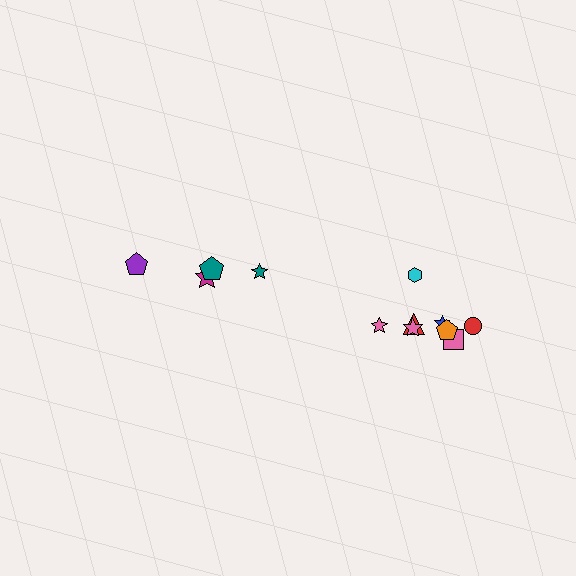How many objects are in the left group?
There are 4 objects.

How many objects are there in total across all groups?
There are 12 objects.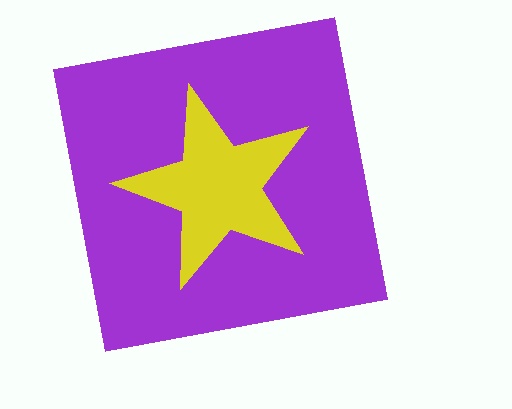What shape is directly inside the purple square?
The yellow star.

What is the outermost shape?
The purple square.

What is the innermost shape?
The yellow star.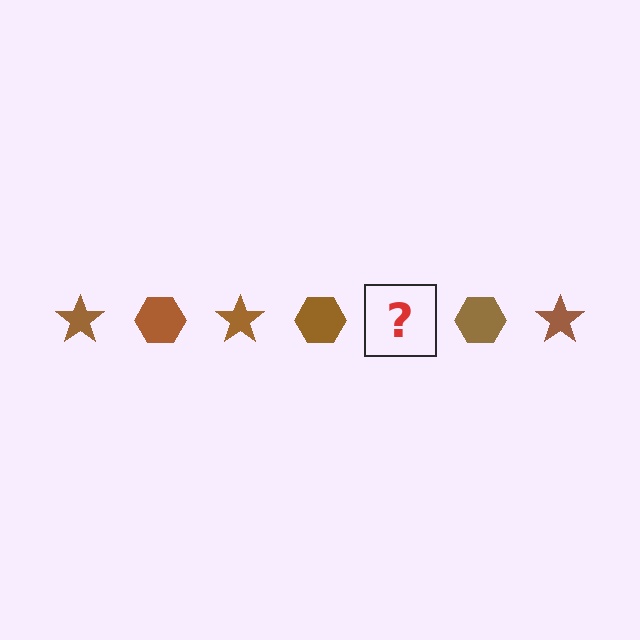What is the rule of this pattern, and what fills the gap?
The rule is that the pattern cycles through star, hexagon shapes in brown. The gap should be filled with a brown star.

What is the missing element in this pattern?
The missing element is a brown star.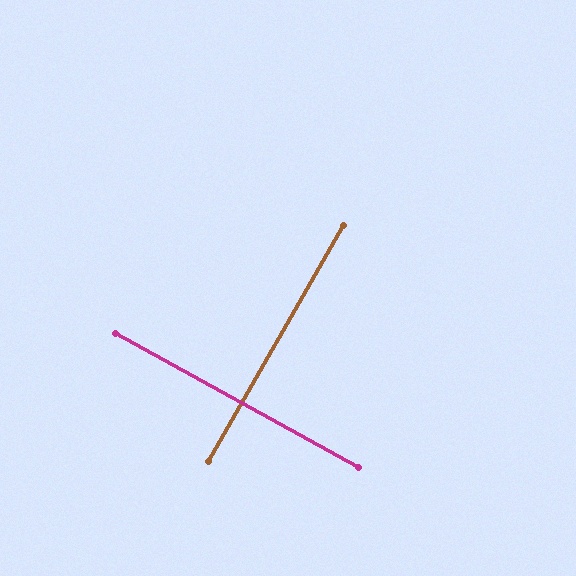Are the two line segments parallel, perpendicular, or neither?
Perpendicular — they meet at approximately 89°.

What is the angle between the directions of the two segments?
Approximately 89 degrees.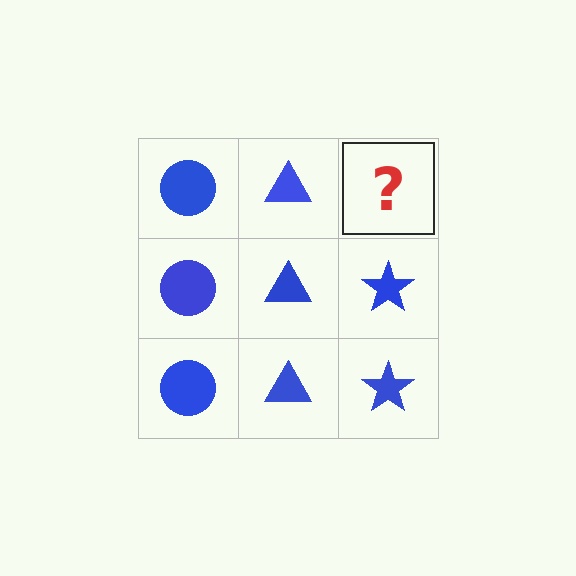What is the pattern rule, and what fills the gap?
The rule is that each column has a consistent shape. The gap should be filled with a blue star.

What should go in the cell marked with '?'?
The missing cell should contain a blue star.